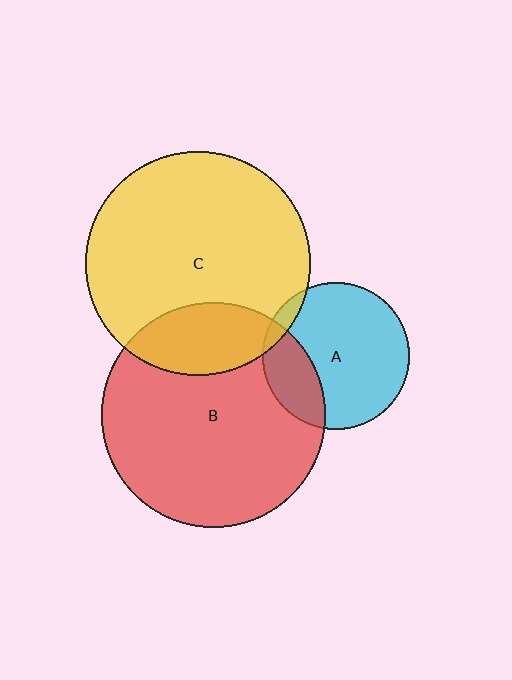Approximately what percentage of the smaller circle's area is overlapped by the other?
Approximately 25%.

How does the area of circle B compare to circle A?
Approximately 2.3 times.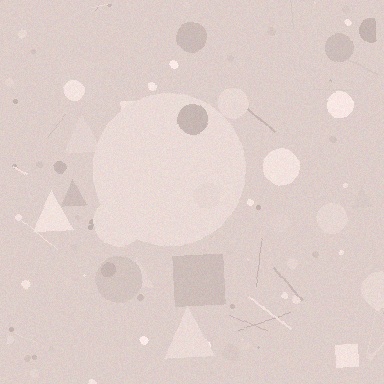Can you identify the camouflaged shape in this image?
The camouflaged shape is a circle.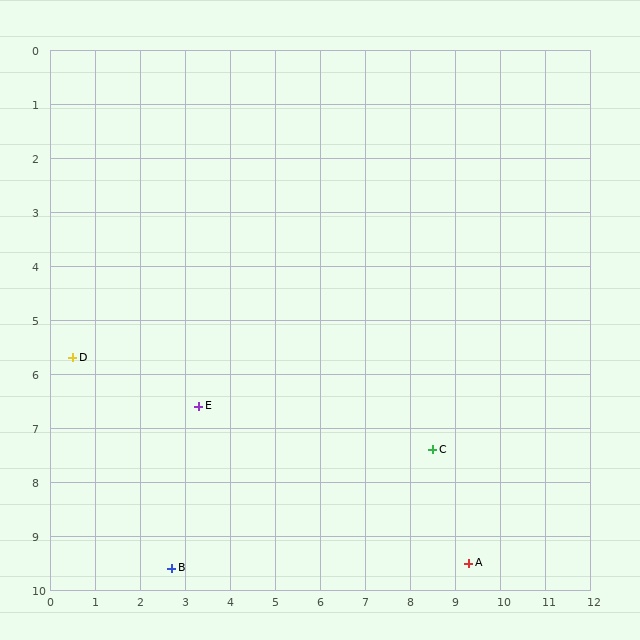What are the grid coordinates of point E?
Point E is at approximately (3.3, 6.6).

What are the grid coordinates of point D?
Point D is at approximately (0.5, 5.7).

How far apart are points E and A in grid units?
Points E and A are about 6.7 grid units apart.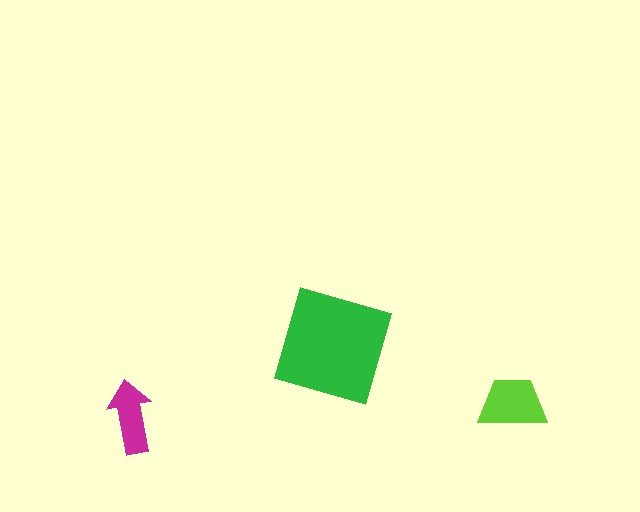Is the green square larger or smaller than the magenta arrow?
Larger.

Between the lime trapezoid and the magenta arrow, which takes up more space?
The lime trapezoid.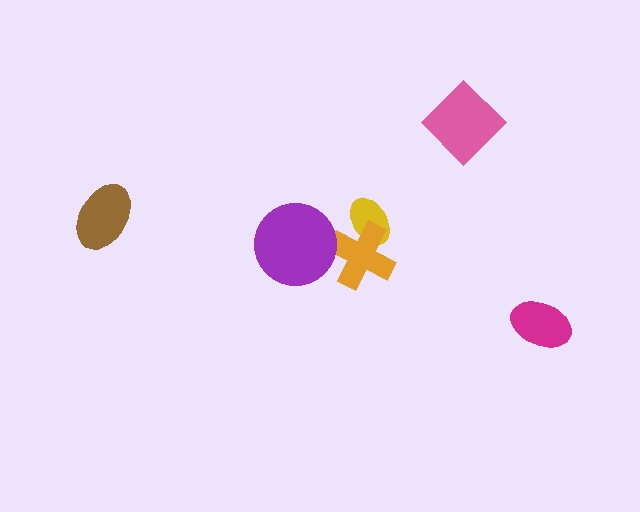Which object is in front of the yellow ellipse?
The orange cross is in front of the yellow ellipse.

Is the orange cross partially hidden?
Yes, it is partially covered by another shape.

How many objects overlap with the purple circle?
1 object overlaps with the purple circle.